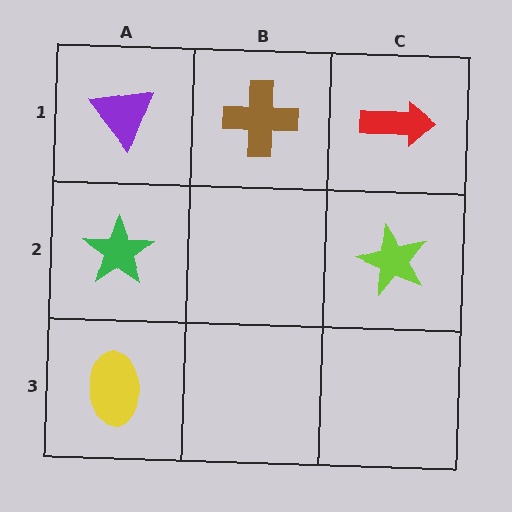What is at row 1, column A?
A purple triangle.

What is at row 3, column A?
A yellow ellipse.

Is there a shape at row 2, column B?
No, that cell is empty.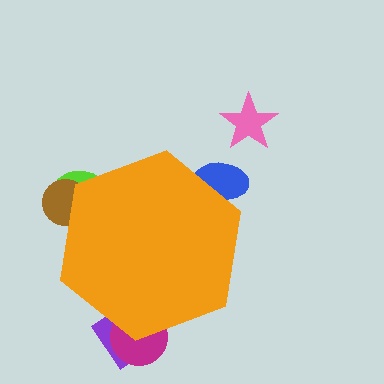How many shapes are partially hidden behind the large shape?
5 shapes are partially hidden.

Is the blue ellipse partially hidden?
Yes, the blue ellipse is partially hidden behind the orange hexagon.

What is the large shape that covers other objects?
An orange hexagon.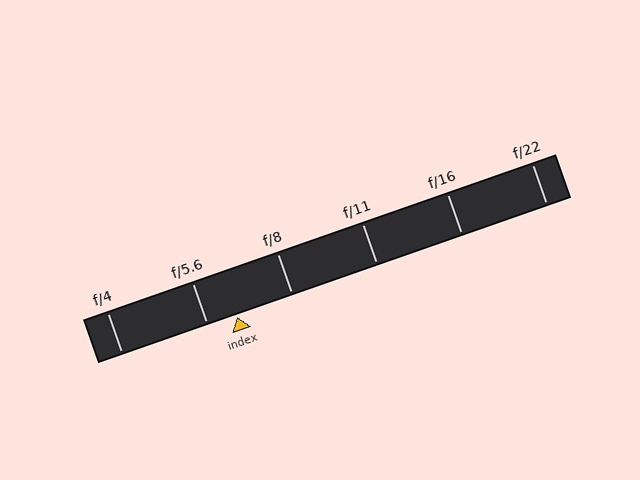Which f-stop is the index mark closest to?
The index mark is closest to f/5.6.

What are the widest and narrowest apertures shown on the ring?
The widest aperture shown is f/4 and the narrowest is f/22.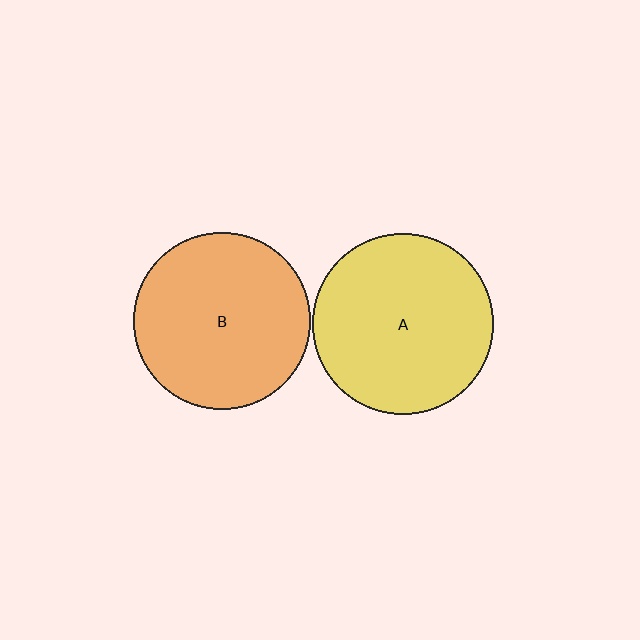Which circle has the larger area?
Circle A (yellow).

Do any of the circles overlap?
No, none of the circles overlap.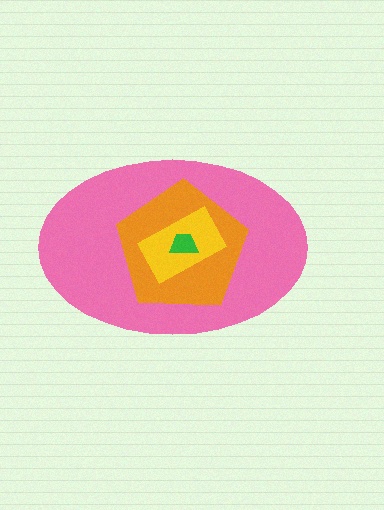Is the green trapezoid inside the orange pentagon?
Yes.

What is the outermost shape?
The pink ellipse.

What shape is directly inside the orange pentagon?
The yellow rectangle.